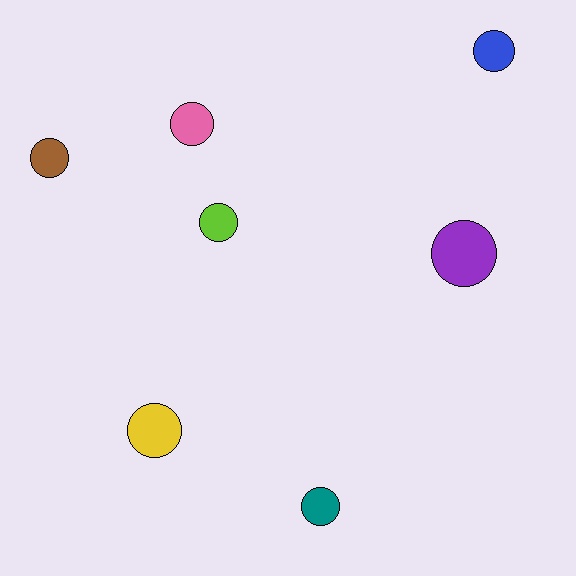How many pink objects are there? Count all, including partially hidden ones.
There is 1 pink object.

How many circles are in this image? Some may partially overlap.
There are 7 circles.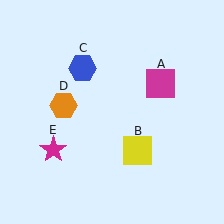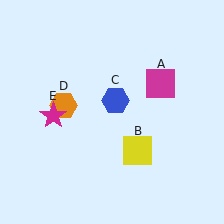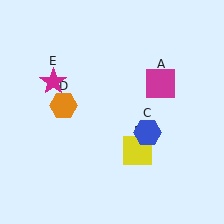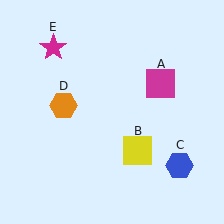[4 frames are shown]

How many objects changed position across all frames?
2 objects changed position: blue hexagon (object C), magenta star (object E).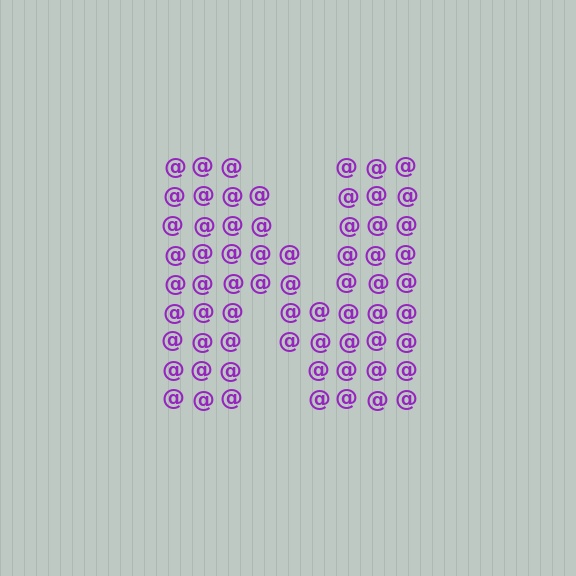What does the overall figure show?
The overall figure shows the letter N.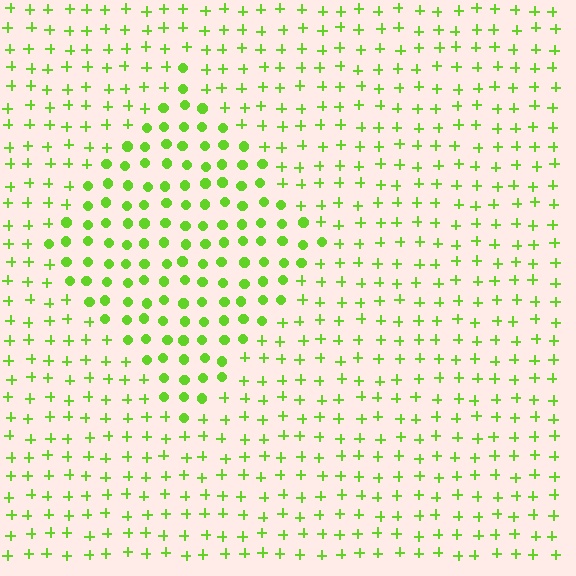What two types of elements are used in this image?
The image uses circles inside the diamond region and plus signs outside it.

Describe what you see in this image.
The image is filled with small lime elements arranged in a uniform grid. A diamond-shaped region contains circles, while the surrounding area contains plus signs. The boundary is defined purely by the change in element shape.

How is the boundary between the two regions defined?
The boundary is defined by a change in element shape: circles inside vs. plus signs outside. All elements share the same color and spacing.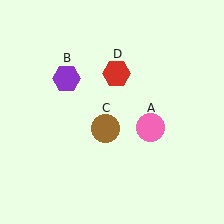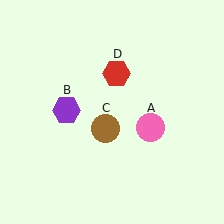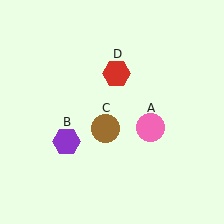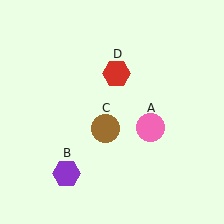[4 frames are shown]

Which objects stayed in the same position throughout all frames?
Pink circle (object A) and brown circle (object C) and red hexagon (object D) remained stationary.